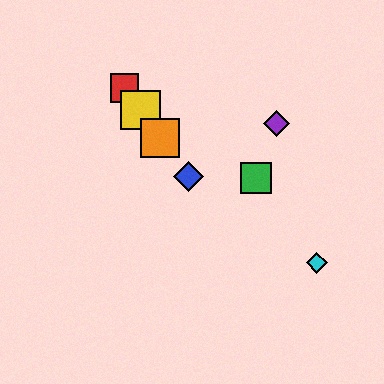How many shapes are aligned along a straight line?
4 shapes (the red square, the blue diamond, the yellow square, the orange square) are aligned along a straight line.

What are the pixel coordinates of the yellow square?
The yellow square is at (141, 110).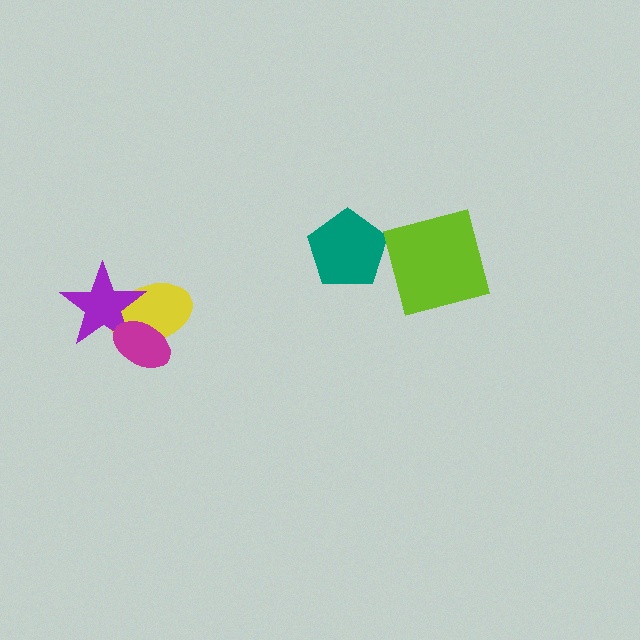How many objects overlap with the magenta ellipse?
2 objects overlap with the magenta ellipse.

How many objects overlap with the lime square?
0 objects overlap with the lime square.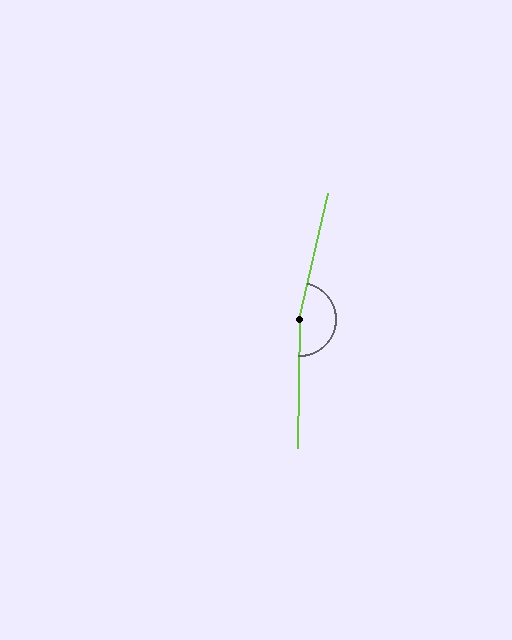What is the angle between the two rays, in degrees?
Approximately 168 degrees.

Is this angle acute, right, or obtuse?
It is obtuse.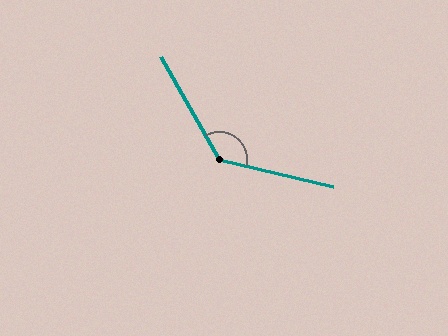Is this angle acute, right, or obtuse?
It is obtuse.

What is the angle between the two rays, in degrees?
Approximately 133 degrees.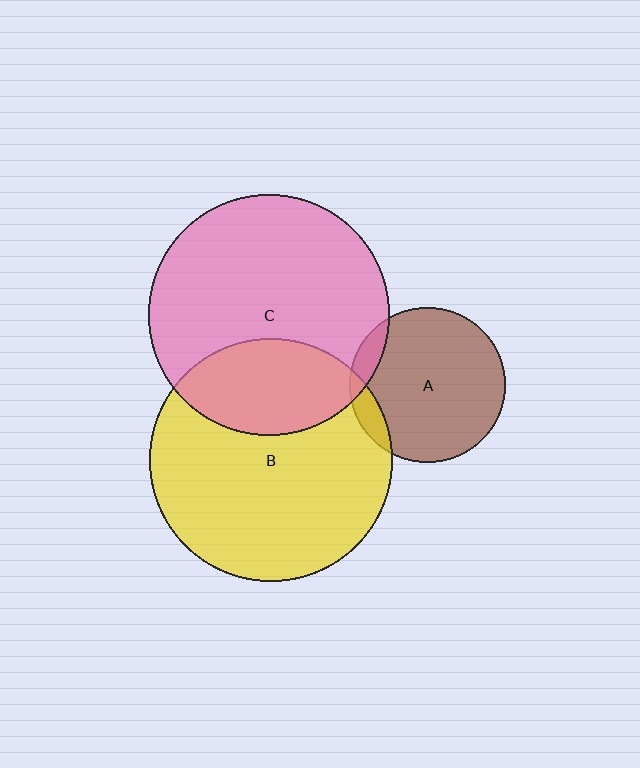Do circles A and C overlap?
Yes.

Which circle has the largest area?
Circle B (yellow).